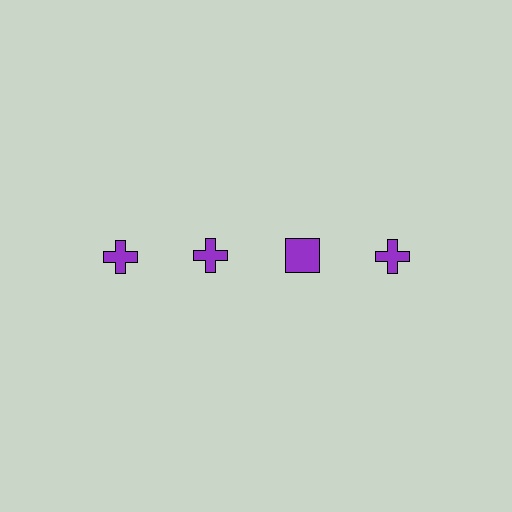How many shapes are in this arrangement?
There are 4 shapes arranged in a grid pattern.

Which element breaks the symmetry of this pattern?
The purple square in the top row, center column breaks the symmetry. All other shapes are purple crosses.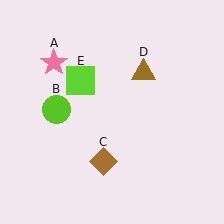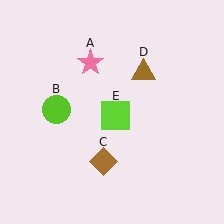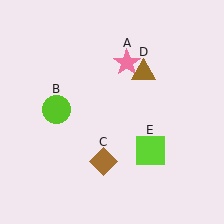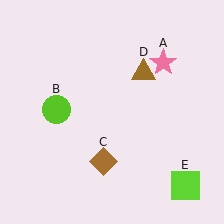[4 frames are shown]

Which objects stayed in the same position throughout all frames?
Lime circle (object B) and brown diamond (object C) and brown triangle (object D) remained stationary.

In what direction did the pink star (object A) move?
The pink star (object A) moved right.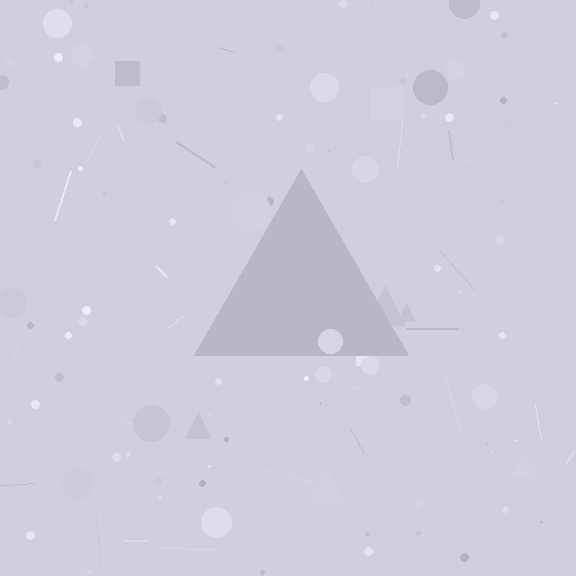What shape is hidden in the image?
A triangle is hidden in the image.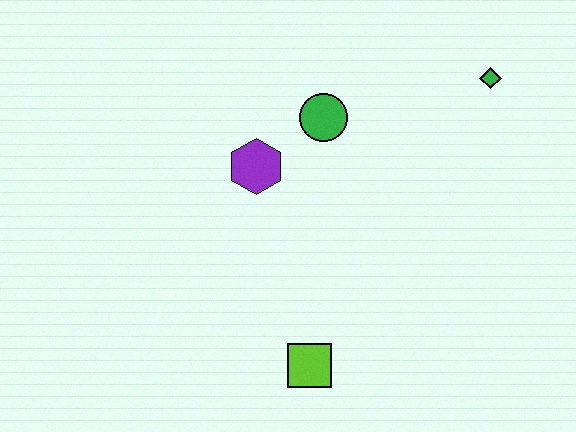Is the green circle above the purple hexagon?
Yes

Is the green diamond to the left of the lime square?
No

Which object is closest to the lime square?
The purple hexagon is closest to the lime square.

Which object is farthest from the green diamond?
The lime square is farthest from the green diamond.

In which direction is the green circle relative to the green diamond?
The green circle is to the left of the green diamond.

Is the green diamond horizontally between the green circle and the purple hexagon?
No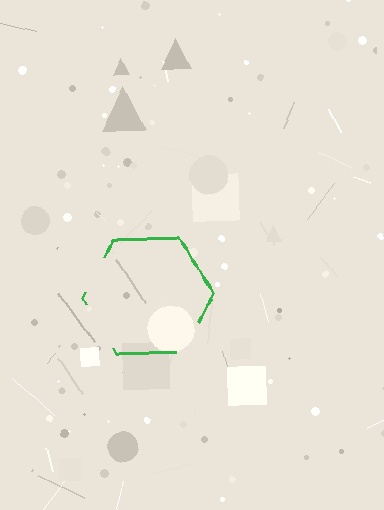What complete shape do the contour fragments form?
The contour fragments form a hexagon.